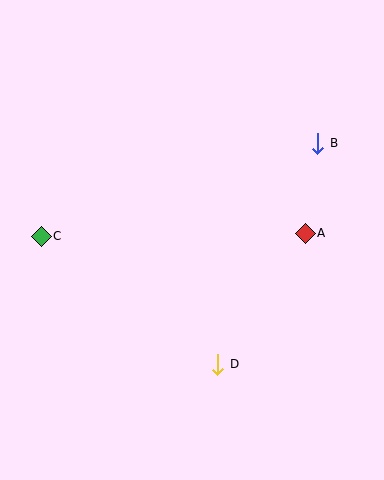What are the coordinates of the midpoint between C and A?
The midpoint between C and A is at (173, 235).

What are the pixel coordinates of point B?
Point B is at (318, 143).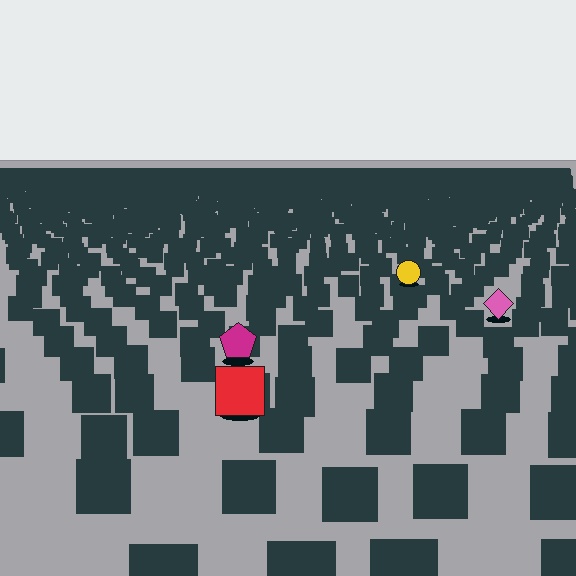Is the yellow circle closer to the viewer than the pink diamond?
No. The pink diamond is closer — you can tell from the texture gradient: the ground texture is coarser near it.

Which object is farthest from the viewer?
The yellow circle is farthest from the viewer. It appears smaller and the ground texture around it is denser.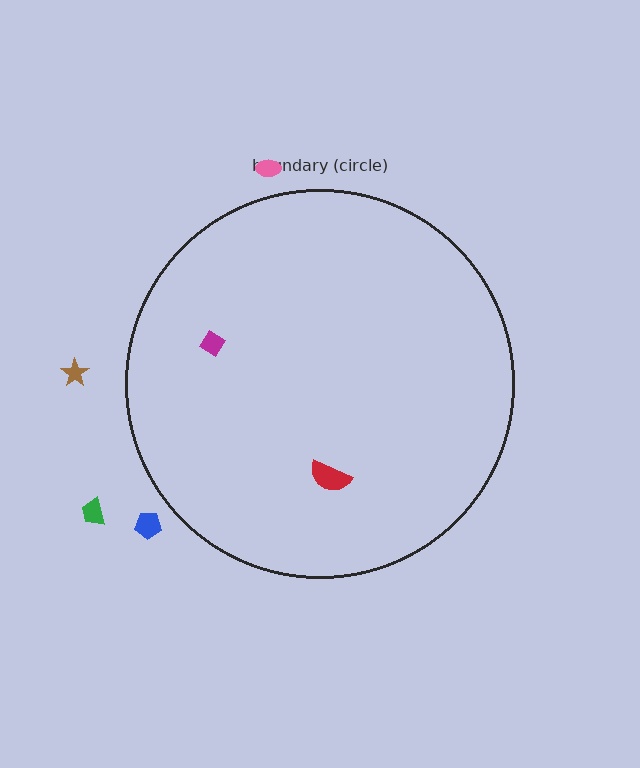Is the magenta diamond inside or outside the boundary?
Inside.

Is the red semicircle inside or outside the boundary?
Inside.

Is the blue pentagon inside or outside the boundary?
Outside.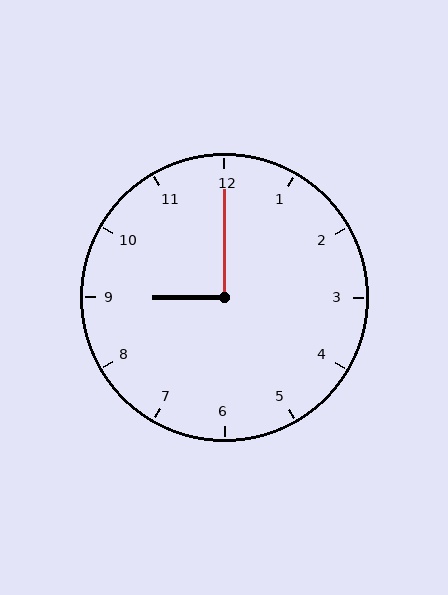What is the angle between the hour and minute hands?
Approximately 90 degrees.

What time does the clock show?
9:00.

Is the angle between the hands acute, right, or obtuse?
It is right.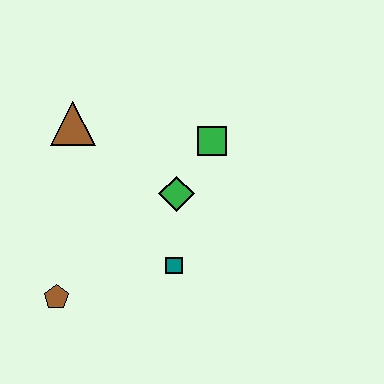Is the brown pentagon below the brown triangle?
Yes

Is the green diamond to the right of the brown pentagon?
Yes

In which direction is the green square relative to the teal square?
The green square is above the teal square.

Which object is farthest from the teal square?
The brown triangle is farthest from the teal square.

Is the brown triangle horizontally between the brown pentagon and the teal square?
Yes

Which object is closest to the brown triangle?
The green diamond is closest to the brown triangle.